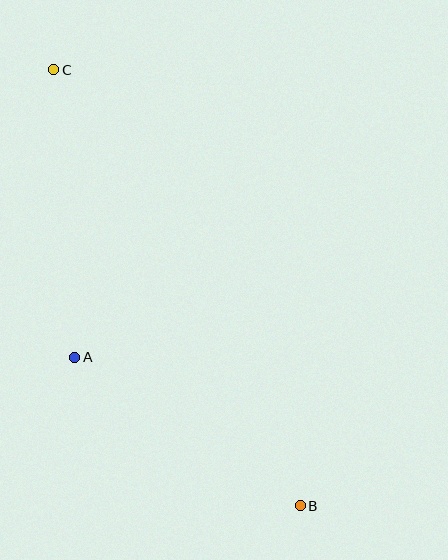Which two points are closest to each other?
Points A and B are closest to each other.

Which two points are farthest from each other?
Points B and C are farthest from each other.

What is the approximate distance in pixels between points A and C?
The distance between A and C is approximately 288 pixels.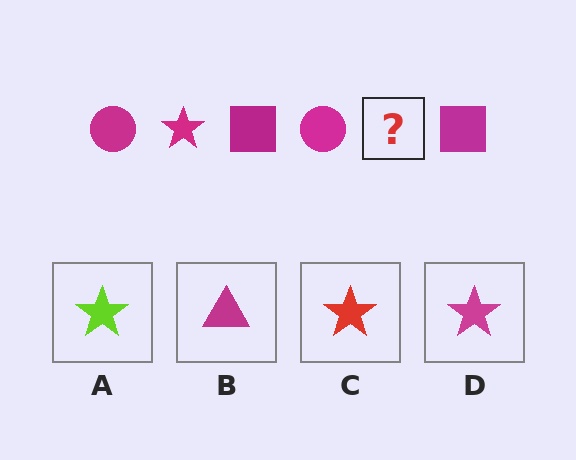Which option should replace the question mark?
Option D.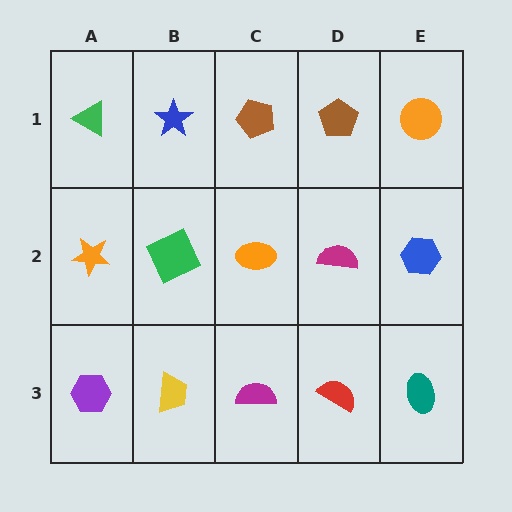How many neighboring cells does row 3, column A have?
2.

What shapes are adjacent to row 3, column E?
A blue hexagon (row 2, column E), a red semicircle (row 3, column D).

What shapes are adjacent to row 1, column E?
A blue hexagon (row 2, column E), a brown pentagon (row 1, column D).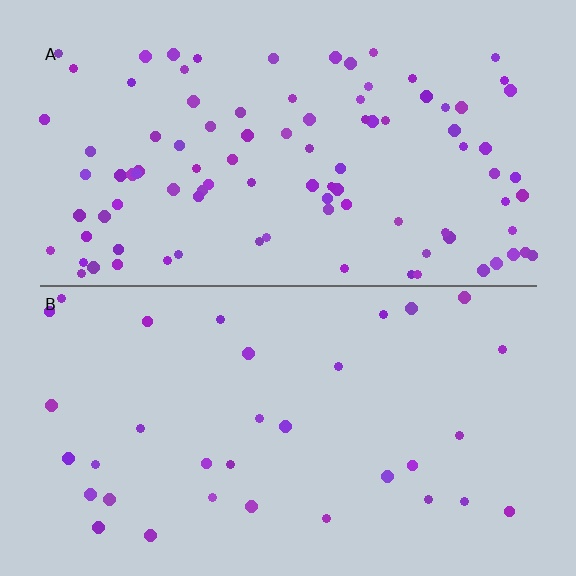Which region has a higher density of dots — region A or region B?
A (the top).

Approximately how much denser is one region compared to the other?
Approximately 2.9× — region A over region B.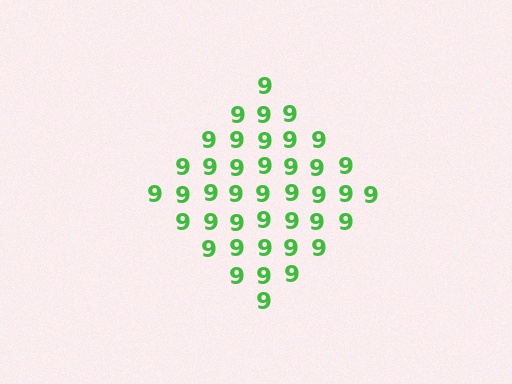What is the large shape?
The large shape is a diamond.